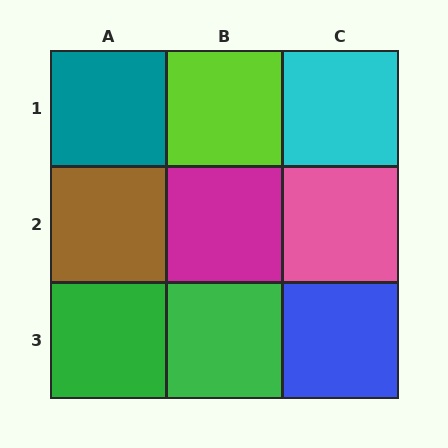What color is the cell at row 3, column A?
Green.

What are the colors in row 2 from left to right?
Brown, magenta, pink.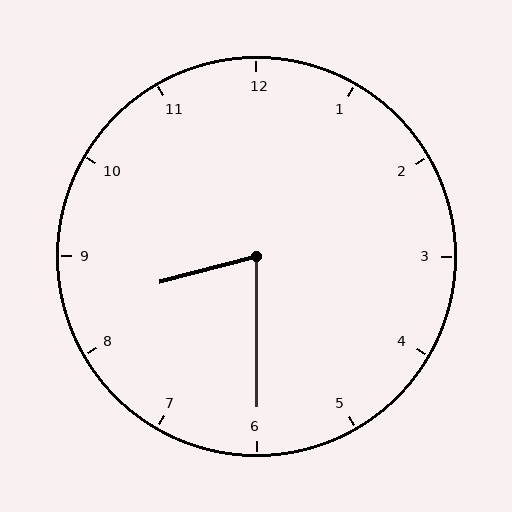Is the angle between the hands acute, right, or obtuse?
It is acute.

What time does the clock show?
8:30.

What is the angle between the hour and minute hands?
Approximately 75 degrees.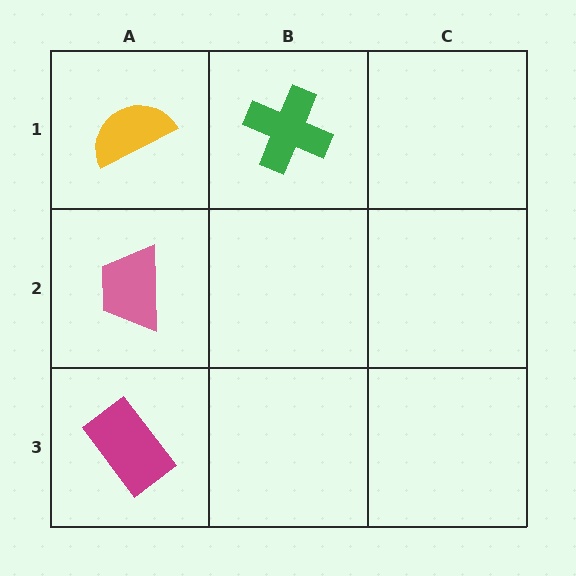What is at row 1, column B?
A green cross.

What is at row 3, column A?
A magenta rectangle.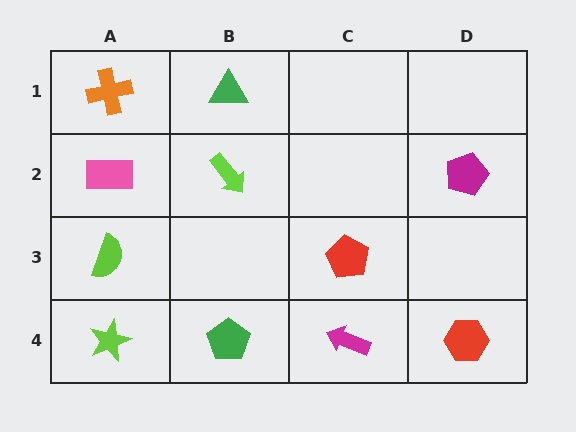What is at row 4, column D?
A red hexagon.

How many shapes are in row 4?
4 shapes.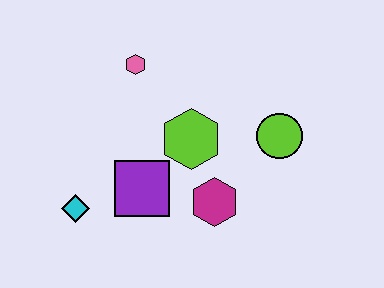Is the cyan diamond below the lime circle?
Yes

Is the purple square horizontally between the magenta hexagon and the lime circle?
No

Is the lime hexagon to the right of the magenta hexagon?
No